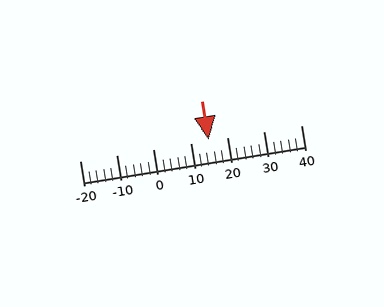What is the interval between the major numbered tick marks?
The major tick marks are spaced 10 units apart.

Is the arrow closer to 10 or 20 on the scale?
The arrow is closer to 20.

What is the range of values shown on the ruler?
The ruler shows values from -20 to 40.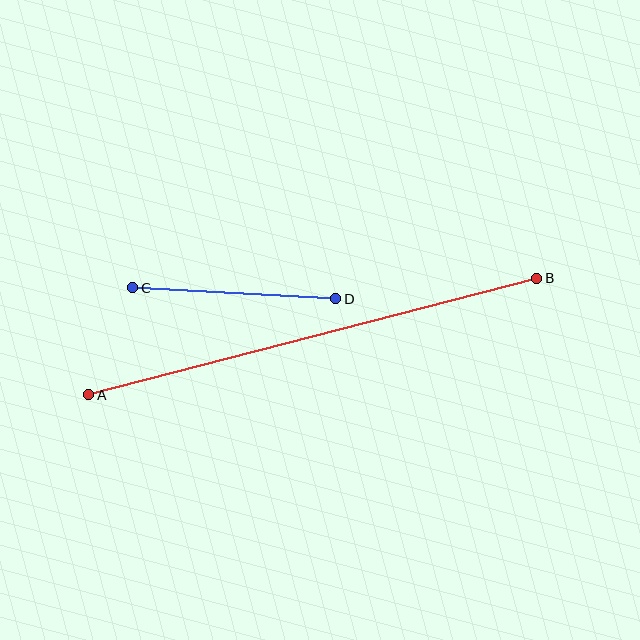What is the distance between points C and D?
The distance is approximately 203 pixels.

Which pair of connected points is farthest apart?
Points A and B are farthest apart.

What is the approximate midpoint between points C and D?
The midpoint is at approximately (234, 293) pixels.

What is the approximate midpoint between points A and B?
The midpoint is at approximately (313, 336) pixels.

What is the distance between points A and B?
The distance is approximately 463 pixels.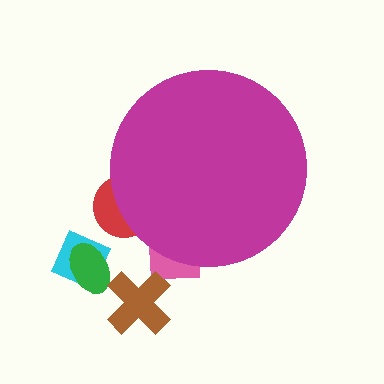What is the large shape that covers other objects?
A magenta circle.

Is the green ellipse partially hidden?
No, the green ellipse is fully visible.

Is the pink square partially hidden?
Yes, the pink square is partially hidden behind the magenta circle.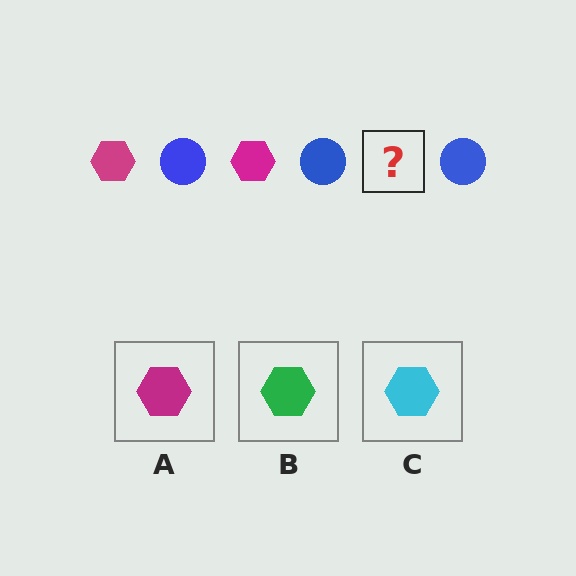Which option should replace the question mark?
Option A.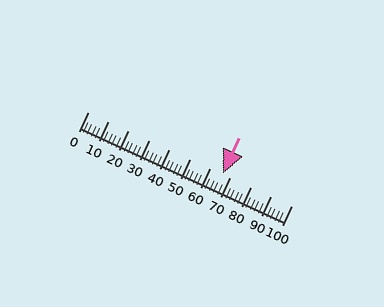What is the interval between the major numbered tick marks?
The major tick marks are spaced 10 units apart.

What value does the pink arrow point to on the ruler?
The pink arrow points to approximately 66.